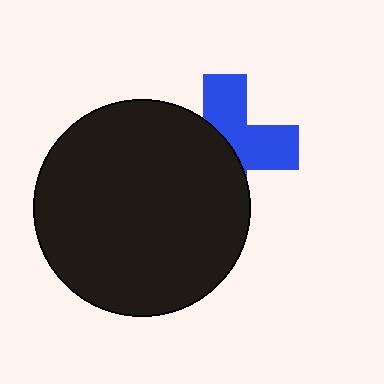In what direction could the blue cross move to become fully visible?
The blue cross could move right. That would shift it out from behind the black circle entirely.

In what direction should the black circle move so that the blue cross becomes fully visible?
The black circle should move left. That is the shortest direction to clear the overlap and leave the blue cross fully visible.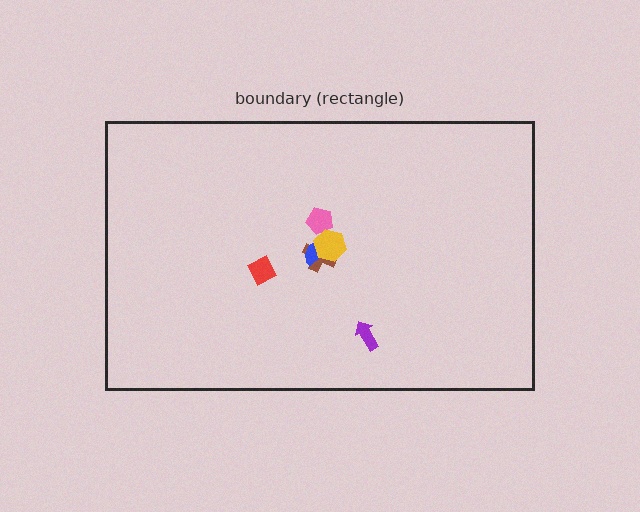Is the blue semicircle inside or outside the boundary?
Inside.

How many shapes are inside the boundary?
6 inside, 0 outside.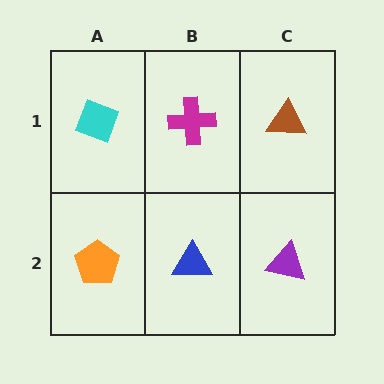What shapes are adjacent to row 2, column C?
A brown triangle (row 1, column C), a blue triangle (row 2, column B).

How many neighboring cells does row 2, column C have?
2.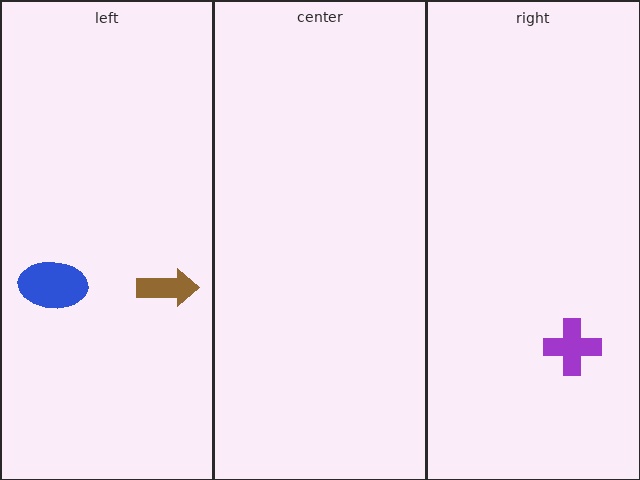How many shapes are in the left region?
2.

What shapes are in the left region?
The brown arrow, the blue ellipse.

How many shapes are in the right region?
1.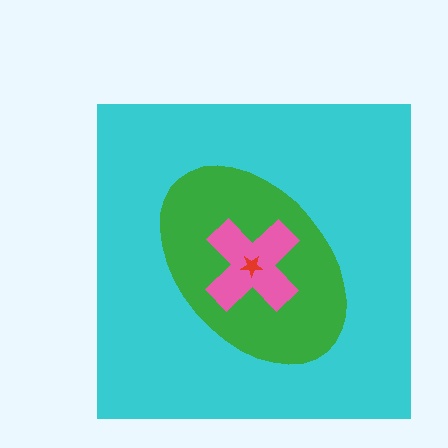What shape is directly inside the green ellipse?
The pink cross.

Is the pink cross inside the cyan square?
Yes.